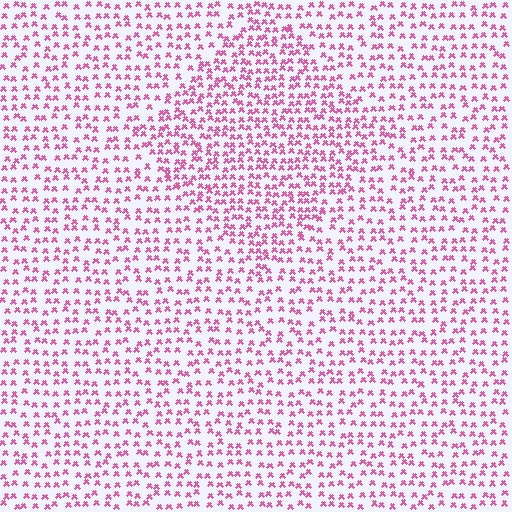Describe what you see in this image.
The image contains small pink elements arranged at two different densities. A diamond-shaped region is visible where the elements are more densely packed than the surrounding area.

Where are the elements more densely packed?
The elements are more densely packed inside the diamond boundary.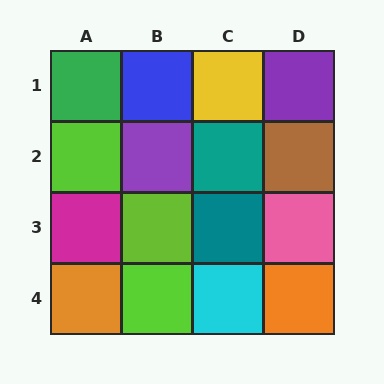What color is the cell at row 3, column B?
Lime.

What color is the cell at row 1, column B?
Blue.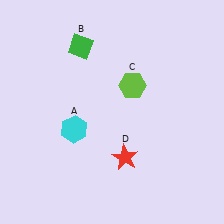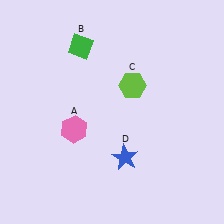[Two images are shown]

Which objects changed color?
A changed from cyan to pink. D changed from red to blue.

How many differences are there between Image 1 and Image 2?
There are 2 differences between the two images.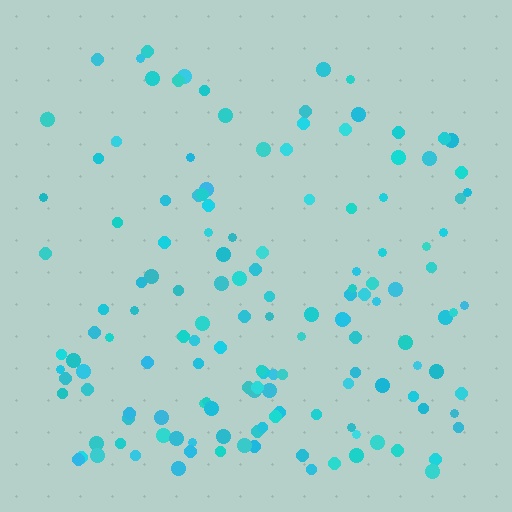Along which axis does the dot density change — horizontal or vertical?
Vertical.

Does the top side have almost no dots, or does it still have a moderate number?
Still a moderate number, just noticeably fewer than the bottom.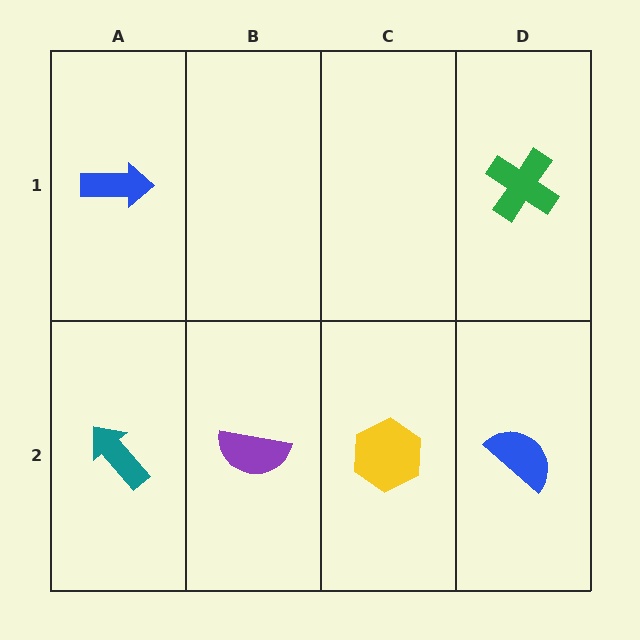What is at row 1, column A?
A blue arrow.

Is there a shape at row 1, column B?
No, that cell is empty.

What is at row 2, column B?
A purple semicircle.